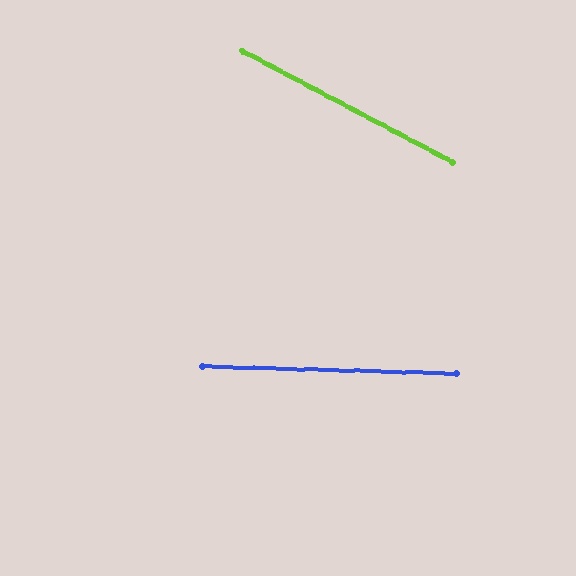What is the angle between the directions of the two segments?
Approximately 26 degrees.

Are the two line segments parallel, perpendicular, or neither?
Neither parallel nor perpendicular — they differ by about 26°.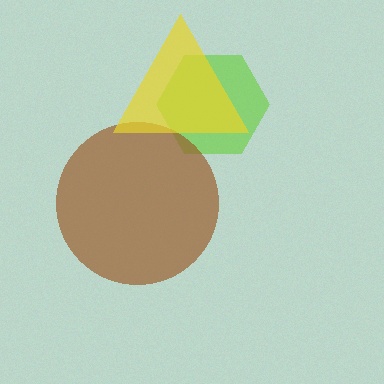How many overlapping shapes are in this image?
There are 3 overlapping shapes in the image.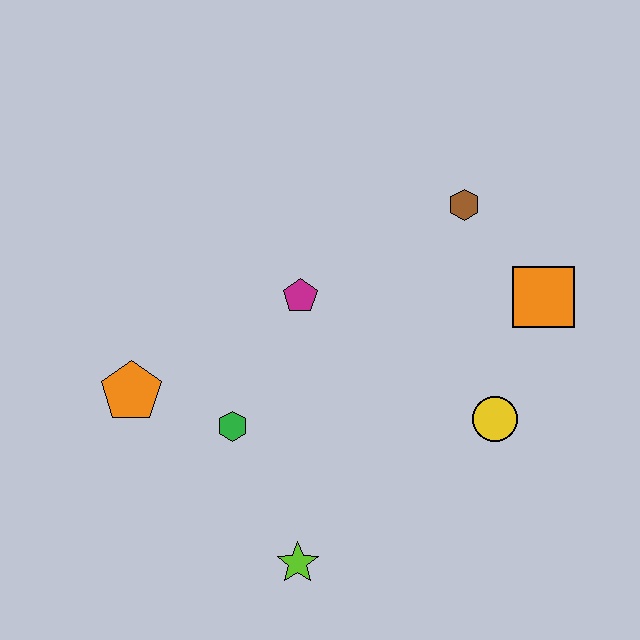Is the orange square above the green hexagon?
Yes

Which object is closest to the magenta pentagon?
The green hexagon is closest to the magenta pentagon.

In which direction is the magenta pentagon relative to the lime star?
The magenta pentagon is above the lime star.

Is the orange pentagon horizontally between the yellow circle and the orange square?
No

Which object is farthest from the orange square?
The orange pentagon is farthest from the orange square.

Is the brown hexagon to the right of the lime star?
Yes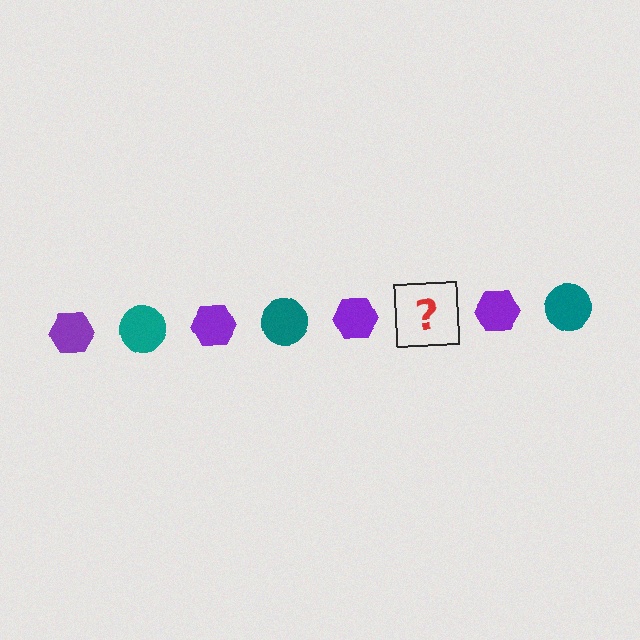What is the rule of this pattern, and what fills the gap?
The rule is that the pattern alternates between purple hexagon and teal circle. The gap should be filled with a teal circle.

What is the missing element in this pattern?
The missing element is a teal circle.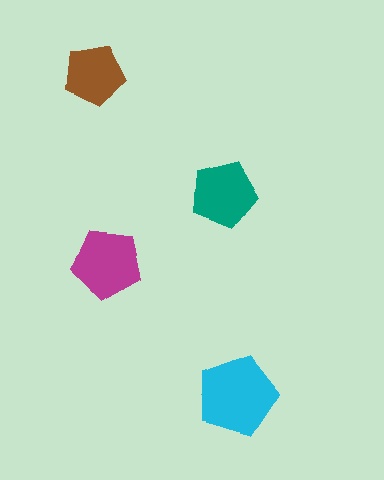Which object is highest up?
The brown pentagon is topmost.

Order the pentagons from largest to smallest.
the cyan one, the magenta one, the teal one, the brown one.